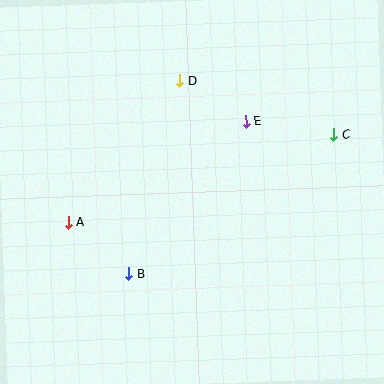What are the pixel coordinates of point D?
Point D is at (180, 81).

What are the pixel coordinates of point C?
Point C is at (334, 135).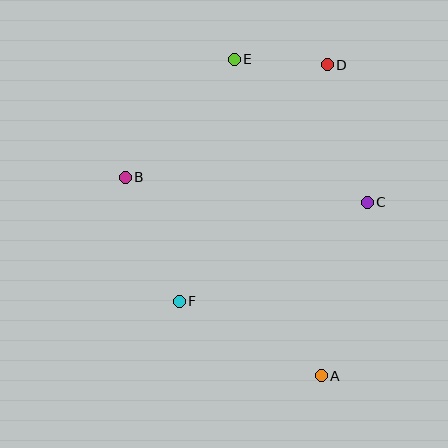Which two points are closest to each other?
Points D and E are closest to each other.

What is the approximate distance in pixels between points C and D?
The distance between C and D is approximately 143 pixels.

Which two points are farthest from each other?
Points A and E are farthest from each other.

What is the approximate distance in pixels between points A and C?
The distance between A and C is approximately 179 pixels.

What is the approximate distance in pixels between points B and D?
The distance between B and D is approximately 231 pixels.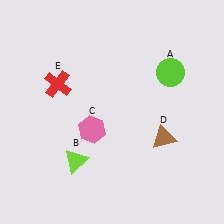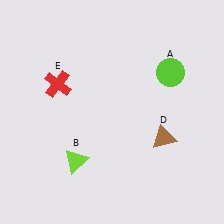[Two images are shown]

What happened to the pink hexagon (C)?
The pink hexagon (C) was removed in Image 2. It was in the bottom-left area of Image 1.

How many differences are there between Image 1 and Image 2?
There is 1 difference between the two images.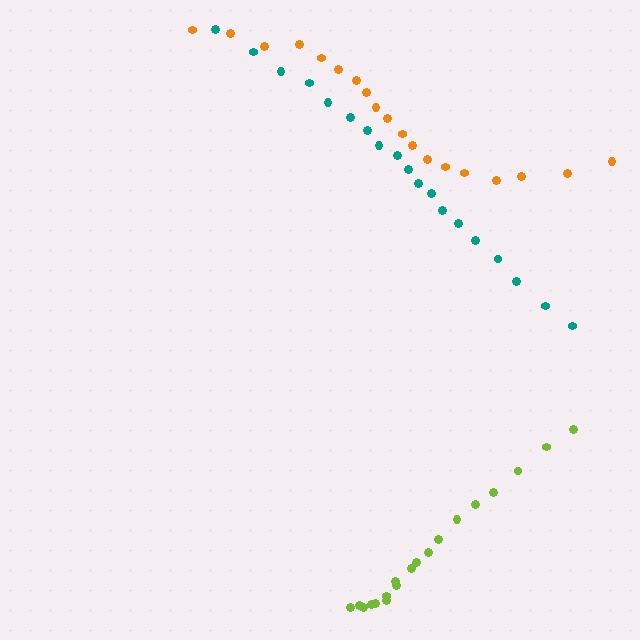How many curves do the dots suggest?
There are 3 distinct paths.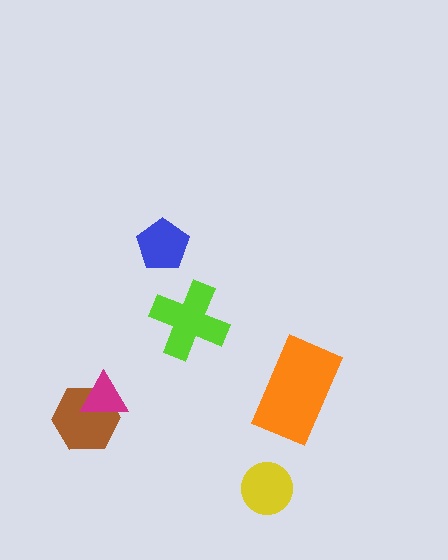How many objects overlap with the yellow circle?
0 objects overlap with the yellow circle.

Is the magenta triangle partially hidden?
No, no other shape covers it.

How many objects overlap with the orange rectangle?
0 objects overlap with the orange rectangle.